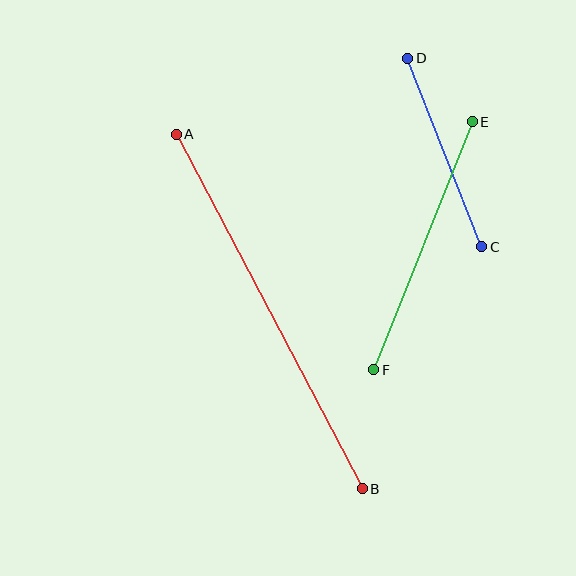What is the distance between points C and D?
The distance is approximately 203 pixels.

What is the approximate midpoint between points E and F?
The midpoint is at approximately (423, 246) pixels.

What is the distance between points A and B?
The distance is approximately 400 pixels.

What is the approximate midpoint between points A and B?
The midpoint is at approximately (269, 312) pixels.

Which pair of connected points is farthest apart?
Points A and B are farthest apart.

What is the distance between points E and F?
The distance is approximately 267 pixels.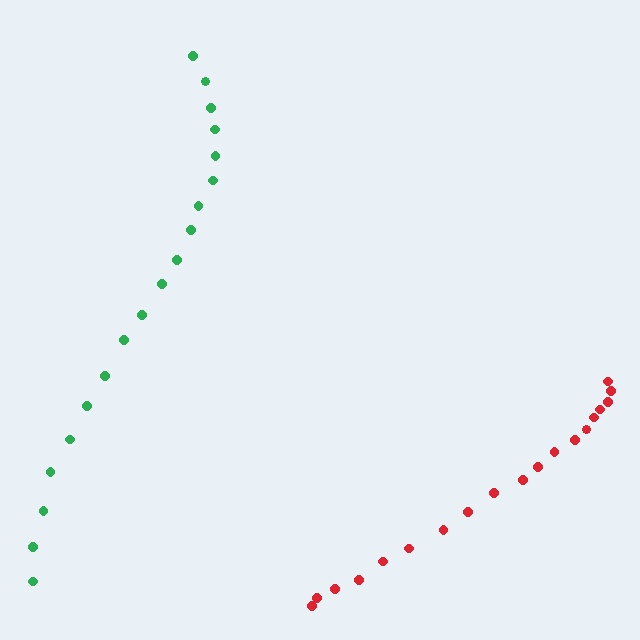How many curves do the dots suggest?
There are 2 distinct paths.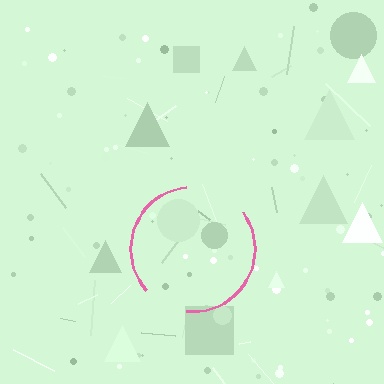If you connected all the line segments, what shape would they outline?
They would outline a circle.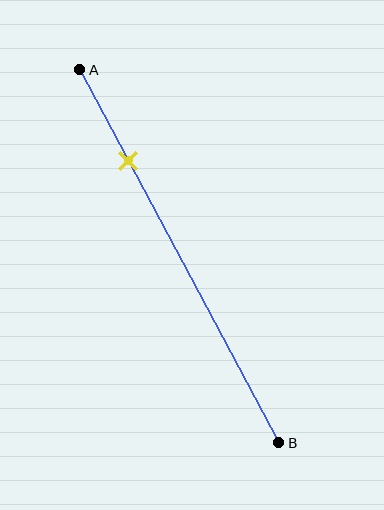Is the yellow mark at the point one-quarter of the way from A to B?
Yes, the mark is approximately at the one-quarter point.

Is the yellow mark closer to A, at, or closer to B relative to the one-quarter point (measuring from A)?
The yellow mark is approximately at the one-quarter point of segment AB.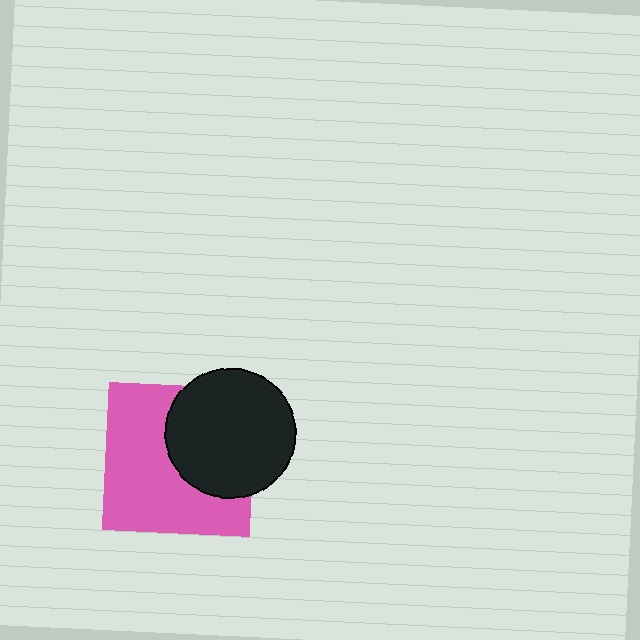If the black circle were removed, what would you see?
You would see the complete pink square.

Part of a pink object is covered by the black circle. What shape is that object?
It is a square.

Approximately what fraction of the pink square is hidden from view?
Roughly 40% of the pink square is hidden behind the black circle.